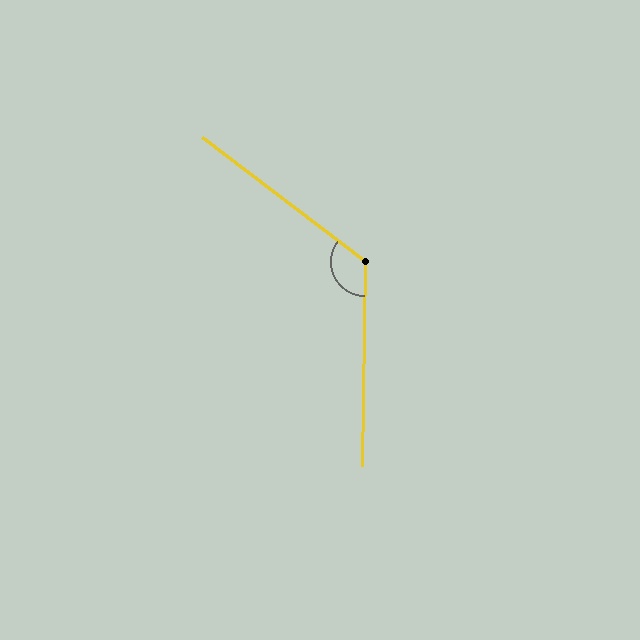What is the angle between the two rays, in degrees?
Approximately 126 degrees.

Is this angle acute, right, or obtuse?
It is obtuse.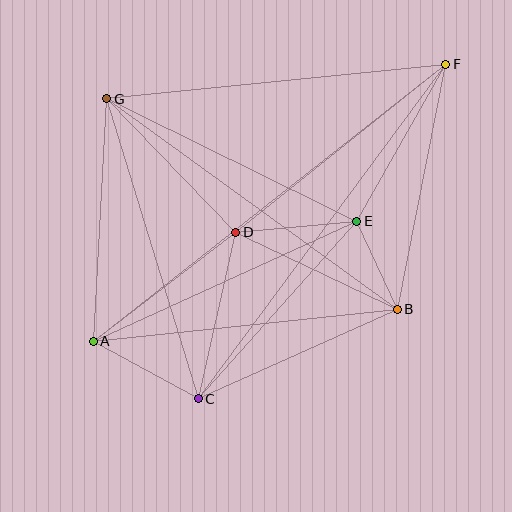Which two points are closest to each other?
Points B and E are closest to each other.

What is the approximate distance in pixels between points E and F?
The distance between E and F is approximately 180 pixels.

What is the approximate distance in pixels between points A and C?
The distance between A and C is approximately 119 pixels.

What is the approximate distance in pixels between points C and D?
The distance between C and D is approximately 171 pixels.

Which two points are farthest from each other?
Points A and F are farthest from each other.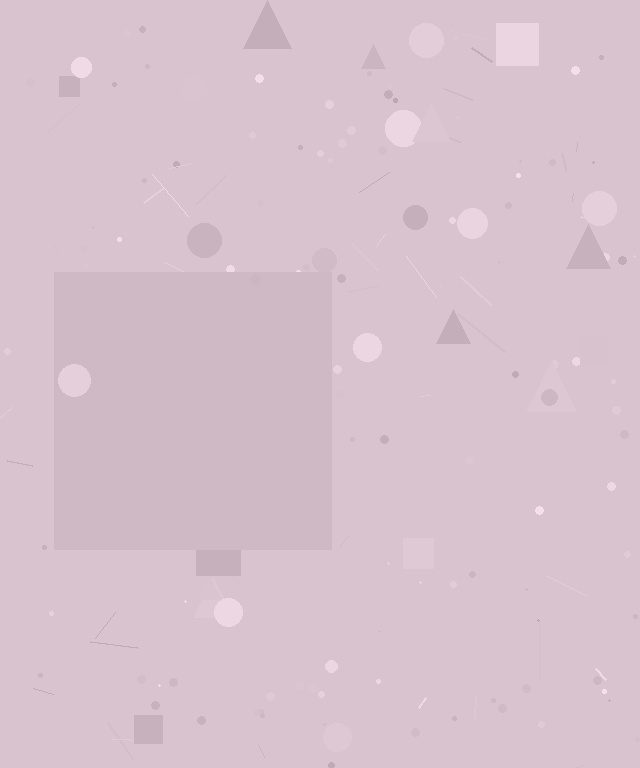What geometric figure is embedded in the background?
A square is embedded in the background.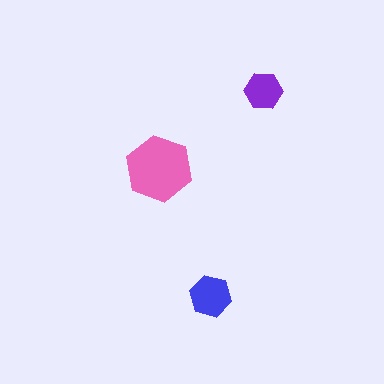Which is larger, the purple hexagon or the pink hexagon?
The pink one.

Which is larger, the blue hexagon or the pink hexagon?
The pink one.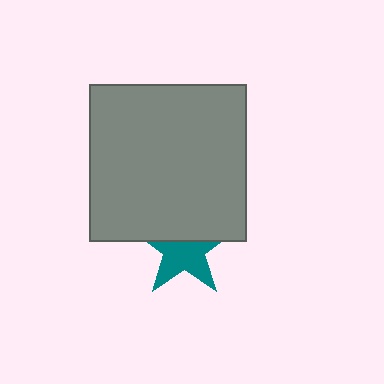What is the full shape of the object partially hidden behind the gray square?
The partially hidden object is a teal star.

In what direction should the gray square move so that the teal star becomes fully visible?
The gray square should move up. That is the shortest direction to clear the overlap and leave the teal star fully visible.